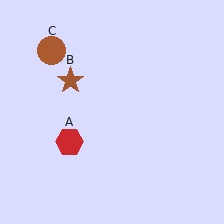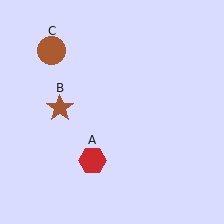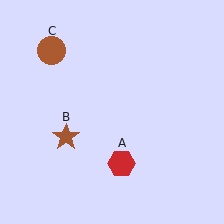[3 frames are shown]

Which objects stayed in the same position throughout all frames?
Brown circle (object C) remained stationary.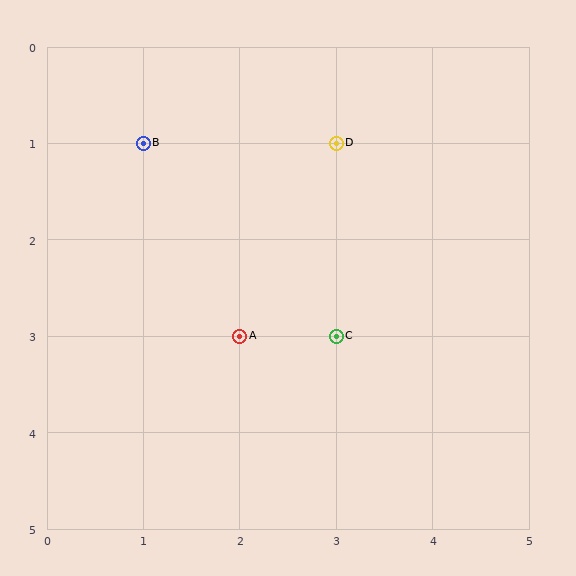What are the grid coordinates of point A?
Point A is at grid coordinates (2, 3).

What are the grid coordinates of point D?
Point D is at grid coordinates (3, 1).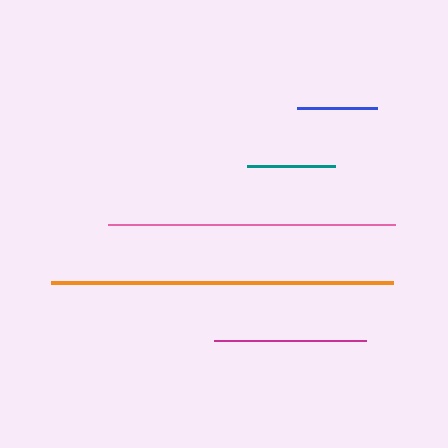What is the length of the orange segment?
The orange segment is approximately 343 pixels long.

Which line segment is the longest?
The orange line is the longest at approximately 343 pixels.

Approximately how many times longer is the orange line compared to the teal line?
The orange line is approximately 3.9 times the length of the teal line.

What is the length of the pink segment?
The pink segment is approximately 287 pixels long.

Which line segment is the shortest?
The blue line is the shortest at approximately 79 pixels.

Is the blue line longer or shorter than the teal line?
The teal line is longer than the blue line.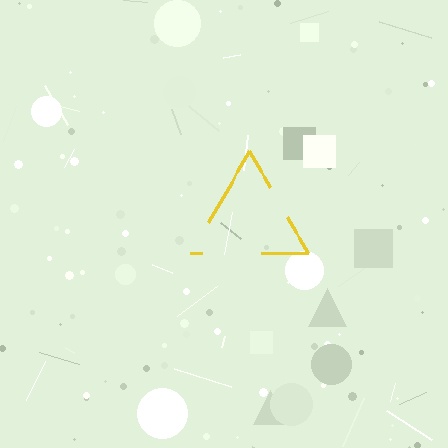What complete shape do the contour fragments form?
The contour fragments form a triangle.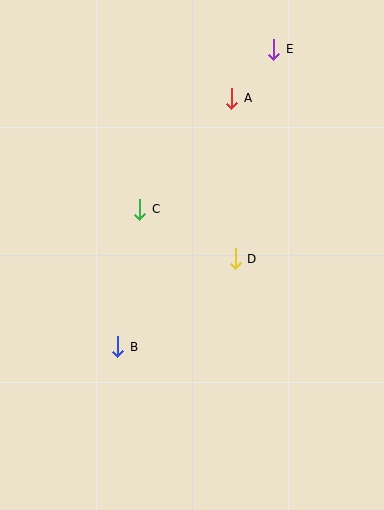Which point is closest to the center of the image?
Point D at (235, 259) is closest to the center.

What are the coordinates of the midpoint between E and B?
The midpoint between E and B is at (196, 198).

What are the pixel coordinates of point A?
Point A is at (232, 98).